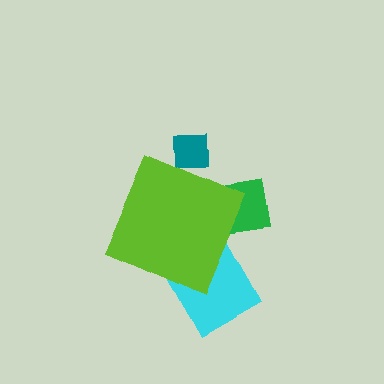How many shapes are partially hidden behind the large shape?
3 shapes are partially hidden.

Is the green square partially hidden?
Yes, the green square is partially hidden behind the lime diamond.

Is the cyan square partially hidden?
Yes, the cyan square is partially hidden behind the lime diamond.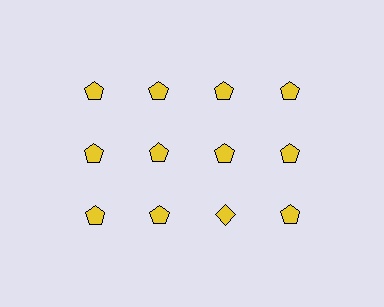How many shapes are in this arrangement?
There are 12 shapes arranged in a grid pattern.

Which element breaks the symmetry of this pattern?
The yellow diamond in the third row, center column breaks the symmetry. All other shapes are yellow pentagons.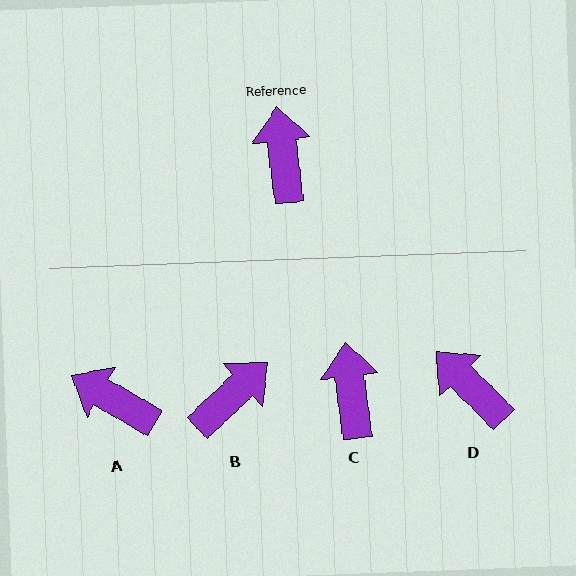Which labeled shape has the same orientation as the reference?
C.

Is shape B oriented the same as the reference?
No, it is off by about 54 degrees.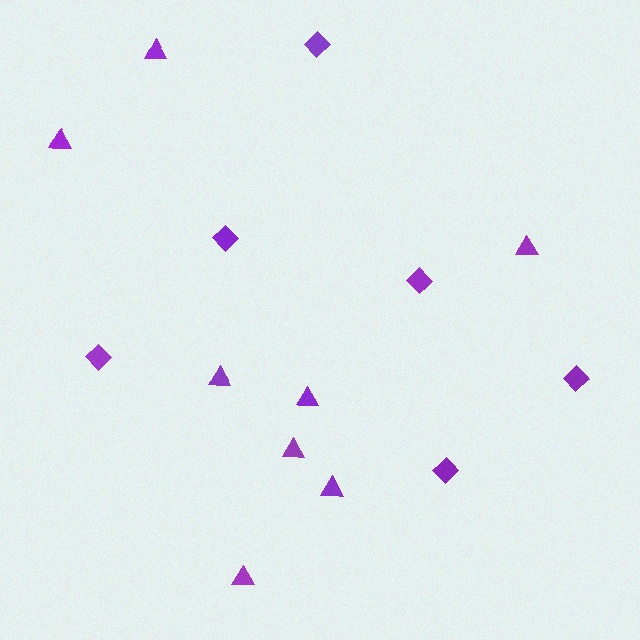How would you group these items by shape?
There are 2 groups: one group of diamonds (6) and one group of triangles (8).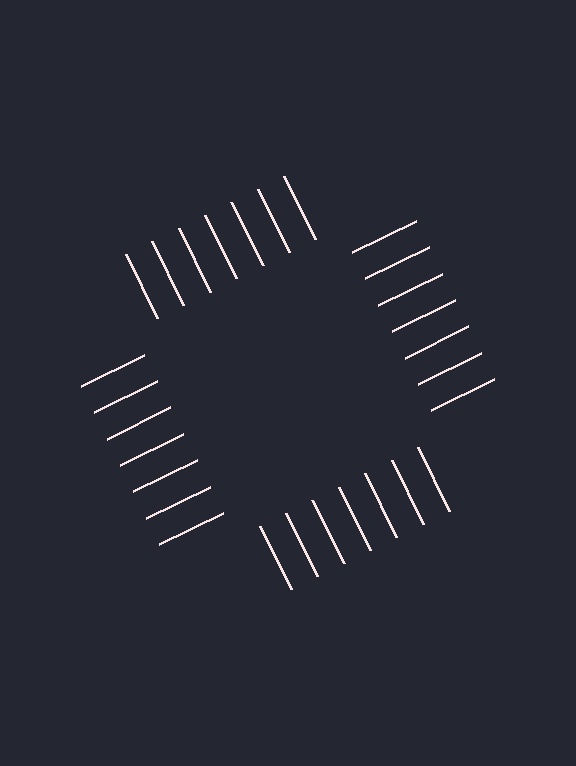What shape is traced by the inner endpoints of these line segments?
An illusory square — the line segments terminate on its edges but no continuous stroke is drawn.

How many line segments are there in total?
28 — 7 along each of the 4 edges.